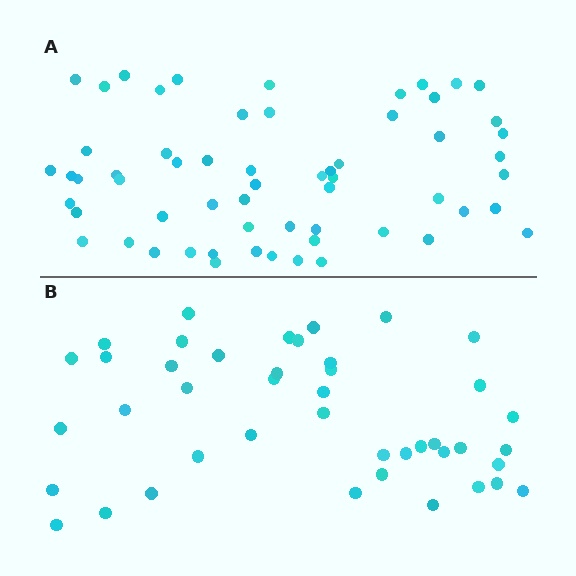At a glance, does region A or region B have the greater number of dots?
Region A (the top region) has more dots.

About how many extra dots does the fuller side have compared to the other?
Region A has approximately 15 more dots than region B.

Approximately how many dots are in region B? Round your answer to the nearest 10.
About 40 dots. (The exact count is 43, which rounds to 40.)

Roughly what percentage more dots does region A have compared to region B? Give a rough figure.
About 40% more.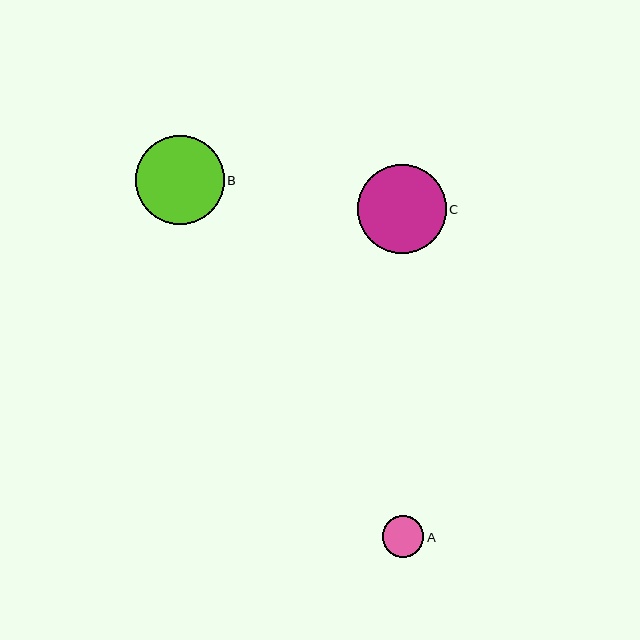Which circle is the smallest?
Circle A is the smallest with a size of approximately 42 pixels.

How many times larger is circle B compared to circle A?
Circle B is approximately 2.1 times the size of circle A.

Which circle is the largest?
Circle B is the largest with a size of approximately 89 pixels.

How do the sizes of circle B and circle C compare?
Circle B and circle C are approximately the same size.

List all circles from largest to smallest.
From largest to smallest: B, C, A.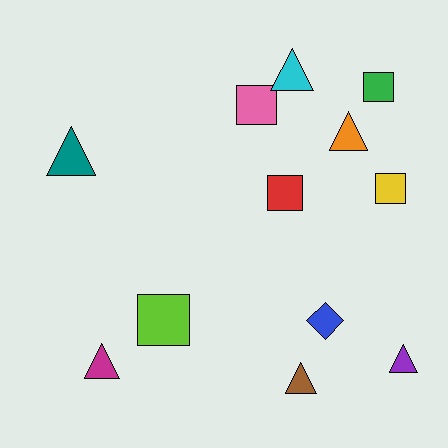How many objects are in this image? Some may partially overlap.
There are 12 objects.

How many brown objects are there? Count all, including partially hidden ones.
There is 1 brown object.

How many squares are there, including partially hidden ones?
There are 5 squares.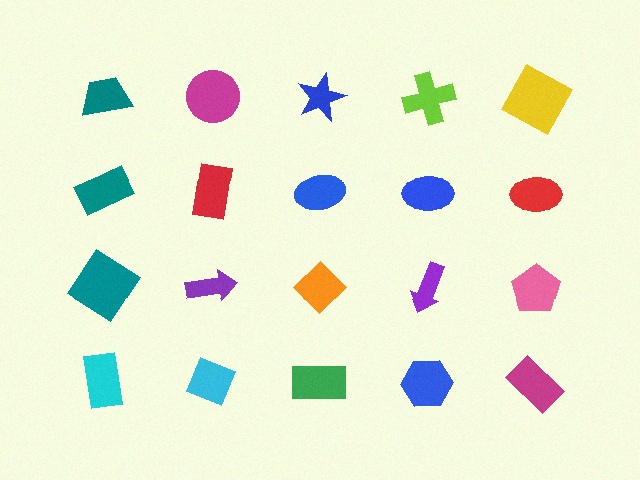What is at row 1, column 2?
A magenta circle.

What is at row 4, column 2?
A cyan diamond.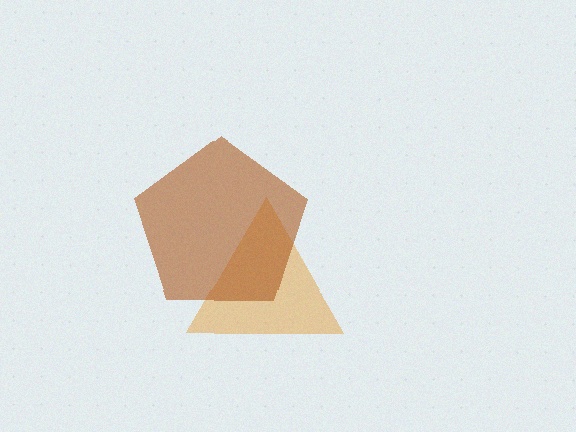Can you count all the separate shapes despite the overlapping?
Yes, there are 2 separate shapes.